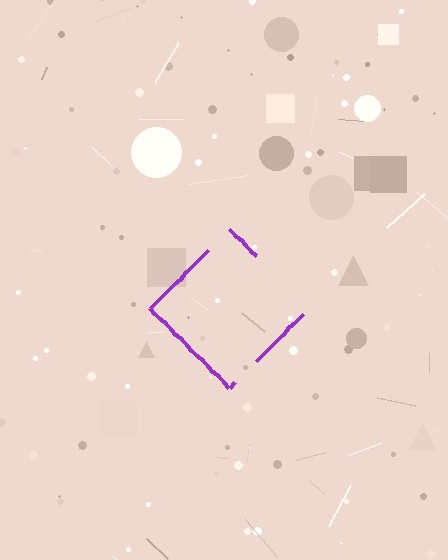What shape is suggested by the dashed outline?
The dashed outline suggests a diamond.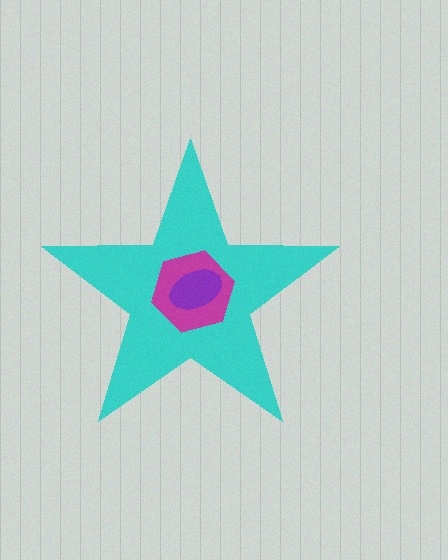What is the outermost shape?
The cyan star.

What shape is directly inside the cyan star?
The magenta hexagon.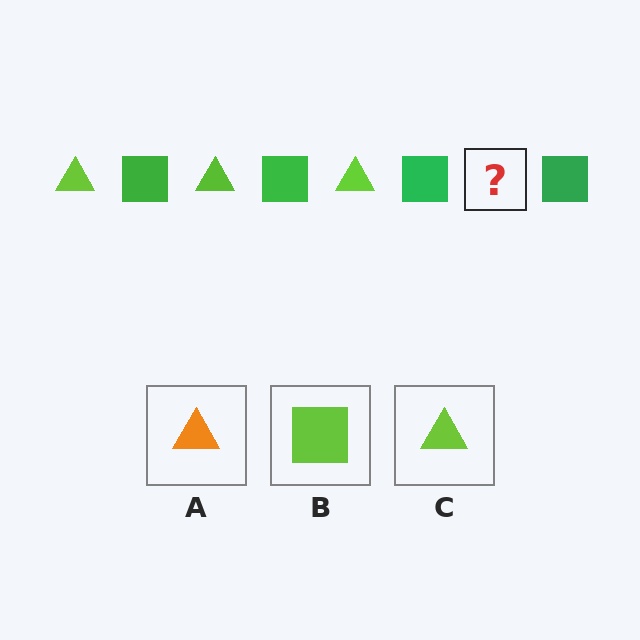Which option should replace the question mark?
Option C.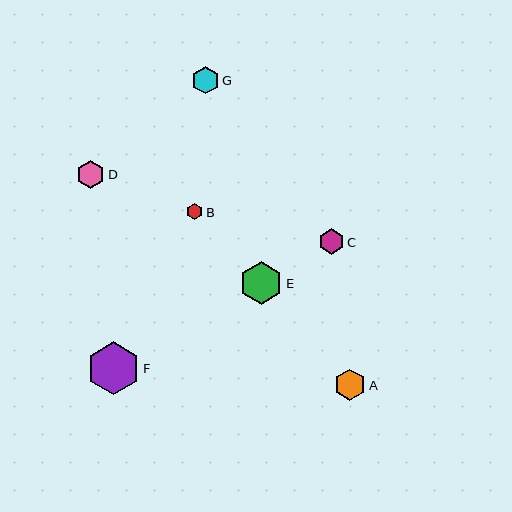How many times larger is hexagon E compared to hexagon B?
Hexagon E is approximately 2.7 times the size of hexagon B.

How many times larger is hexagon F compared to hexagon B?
Hexagon F is approximately 3.3 times the size of hexagon B.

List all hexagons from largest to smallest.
From largest to smallest: F, E, A, D, G, C, B.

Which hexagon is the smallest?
Hexagon B is the smallest with a size of approximately 16 pixels.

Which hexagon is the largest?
Hexagon F is the largest with a size of approximately 53 pixels.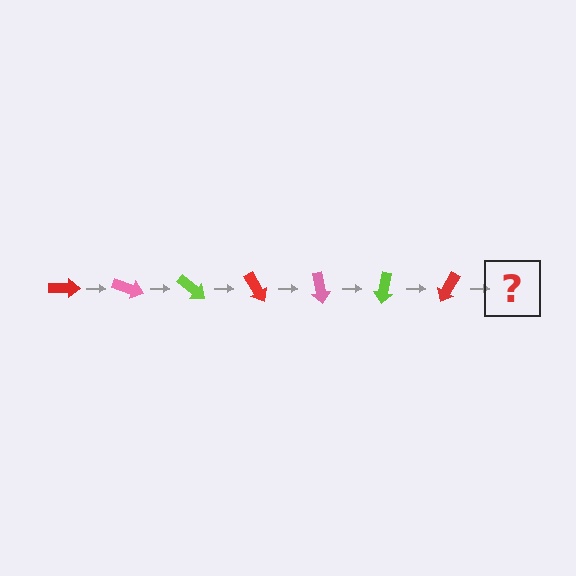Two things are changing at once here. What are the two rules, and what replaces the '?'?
The two rules are that it rotates 20 degrees each step and the color cycles through red, pink, and lime. The '?' should be a pink arrow, rotated 140 degrees from the start.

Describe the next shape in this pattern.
It should be a pink arrow, rotated 140 degrees from the start.